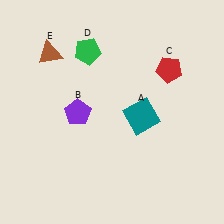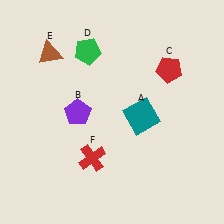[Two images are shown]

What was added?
A red cross (F) was added in Image 2.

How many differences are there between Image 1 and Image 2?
There is 1 difference between the two images.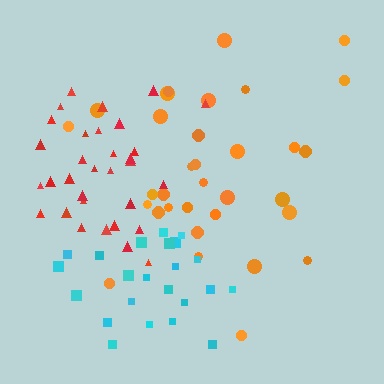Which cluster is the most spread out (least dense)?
Orange.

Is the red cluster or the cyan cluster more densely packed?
Cyan.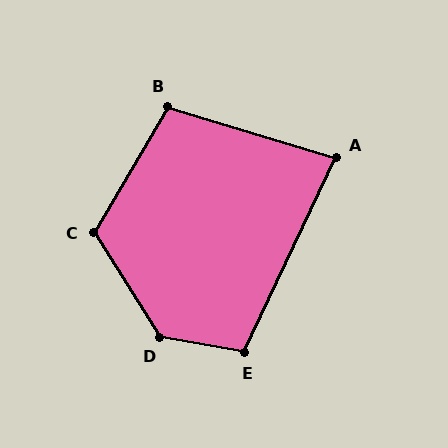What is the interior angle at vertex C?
Approximately 118 degrees (obtuse).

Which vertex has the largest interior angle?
D, at approximately 132 degrees.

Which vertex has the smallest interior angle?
A, at approximately 82 degrees.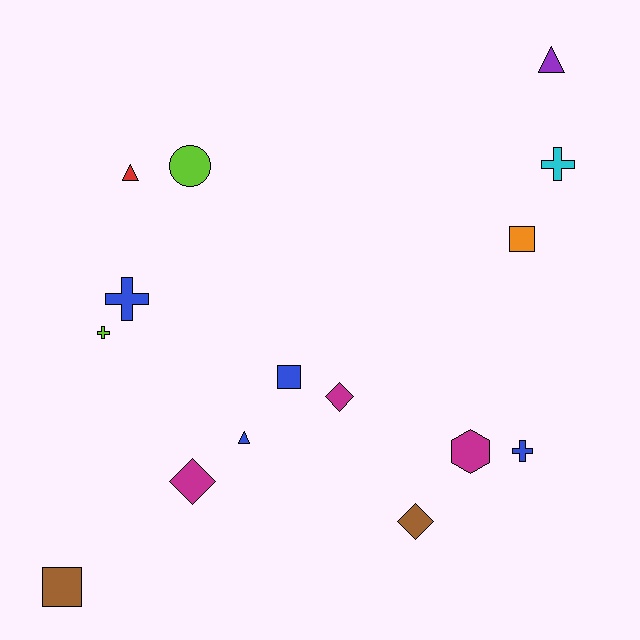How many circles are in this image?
There is 1 circle.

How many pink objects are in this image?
There are no pink objects.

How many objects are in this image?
There are 15 objects.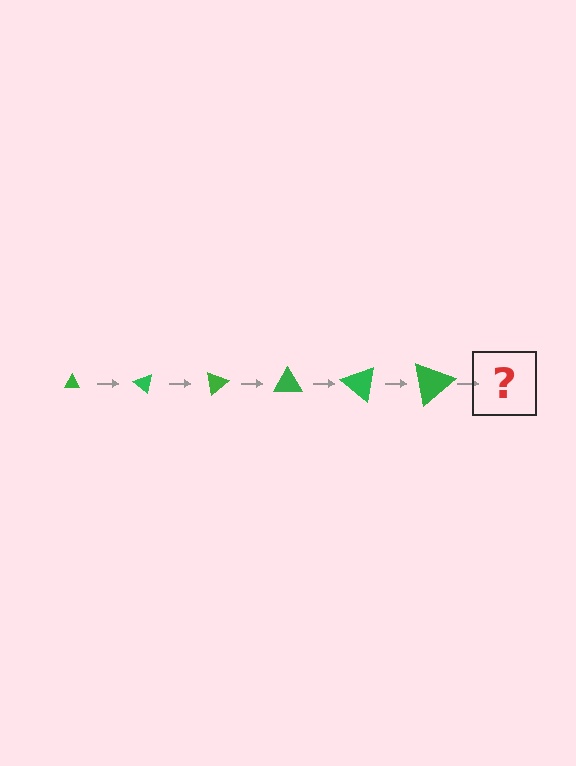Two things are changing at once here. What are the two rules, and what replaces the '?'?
The two rules are that the triangle grows larger each step and it rotates 40 degrees each step. The '?' should be a triangle, larger than the previous one and rotated 240 degrees from the start.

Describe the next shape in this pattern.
It should be a triangle, larger than the previous one and rotated 240 degrees from the start.